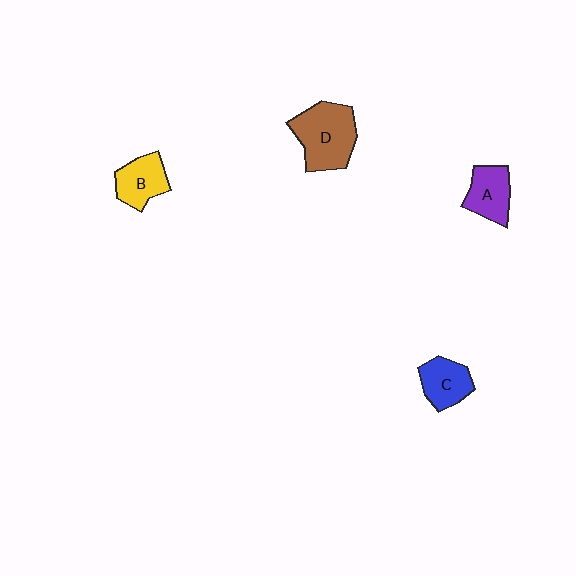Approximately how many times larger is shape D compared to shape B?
Approximately 1.6 times.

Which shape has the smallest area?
Shape C (blue).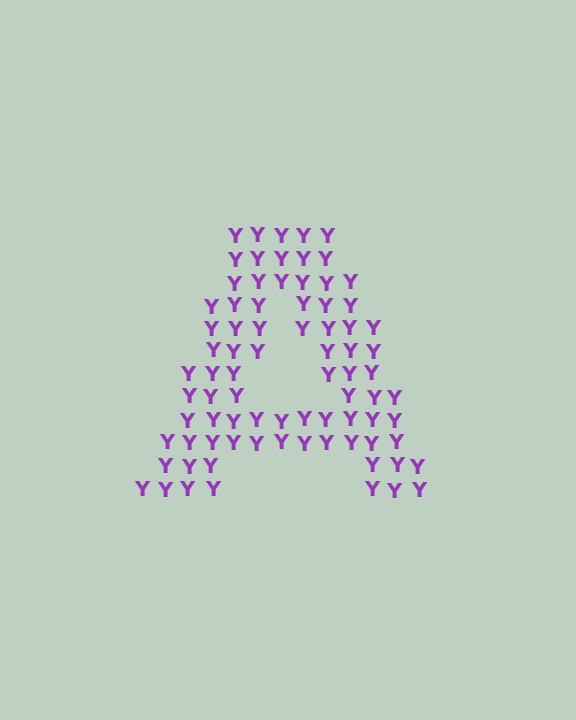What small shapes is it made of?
It is made of small letter Y's.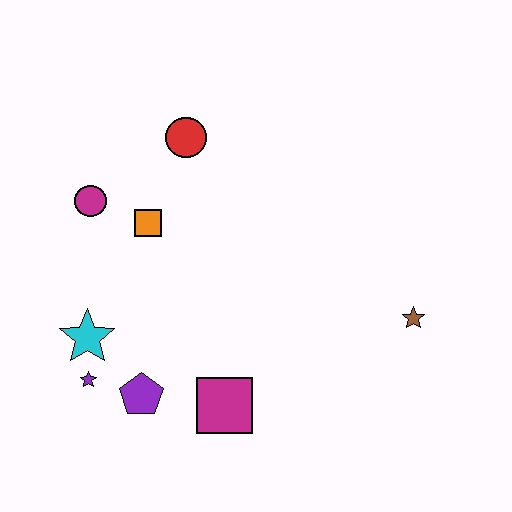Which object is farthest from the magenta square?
The red circle is farthest from the magenta square.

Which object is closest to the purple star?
The cyan star is closest to the purple star.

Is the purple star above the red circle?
No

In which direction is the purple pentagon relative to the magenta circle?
The purple pentagon is below the magenta circle.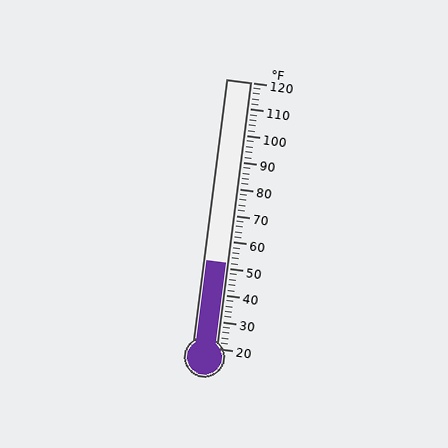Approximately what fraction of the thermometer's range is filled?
The thermometer is filled to approximately 30% of its range.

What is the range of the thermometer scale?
The thermometer scale ranges from 20°F to 120°F.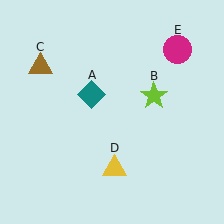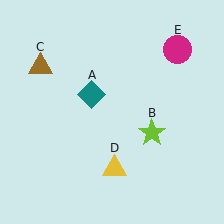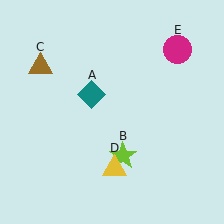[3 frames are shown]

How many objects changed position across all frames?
1 object changed position: lime star (object B).